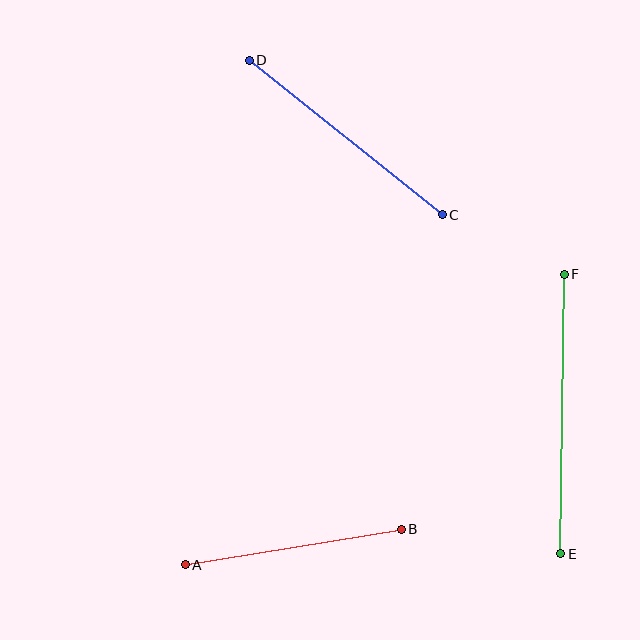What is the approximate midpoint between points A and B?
The midpoint is at approximately (293, 547) pixels.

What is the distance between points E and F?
The distance is approximately 279 pixels.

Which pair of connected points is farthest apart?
Points E and F are farthest apart.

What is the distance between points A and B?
The distance is approximately 219 pixels.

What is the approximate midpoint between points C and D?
The midpoint is at approximately (346, 137) pixels.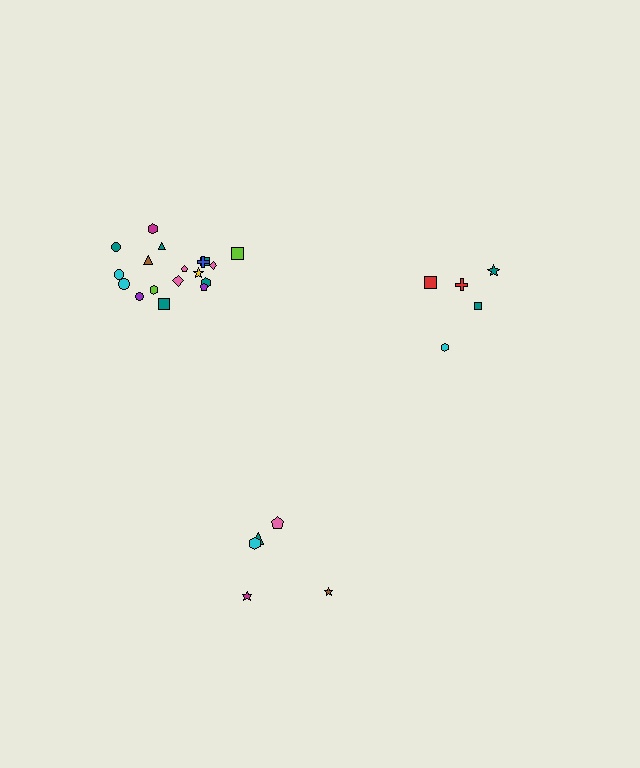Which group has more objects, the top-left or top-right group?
The top-left group.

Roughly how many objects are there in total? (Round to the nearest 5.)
Roughly 30 objects in total.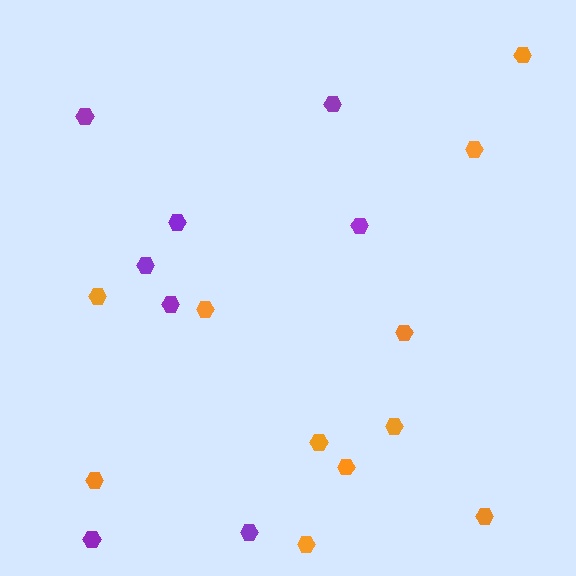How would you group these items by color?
There are 2 groups: one group of orange hexagons (11) and one group of purple hexagons (8).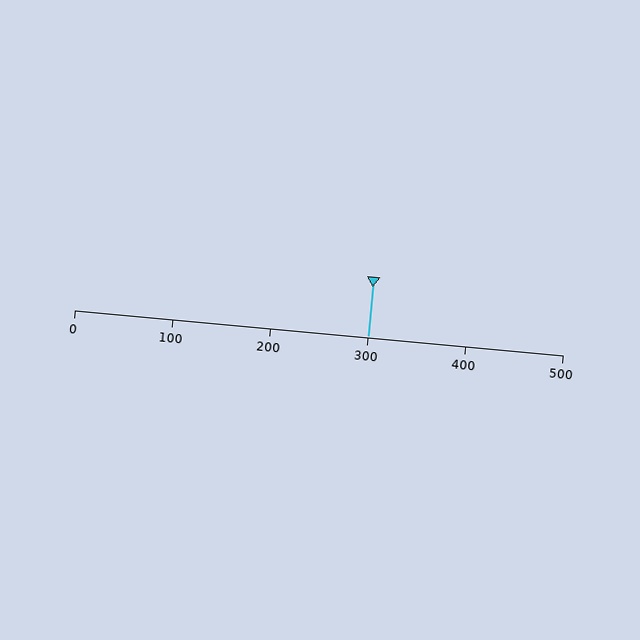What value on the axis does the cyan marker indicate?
The marker indicates approximately 300.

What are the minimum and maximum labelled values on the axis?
The axis runs from 0 to 500.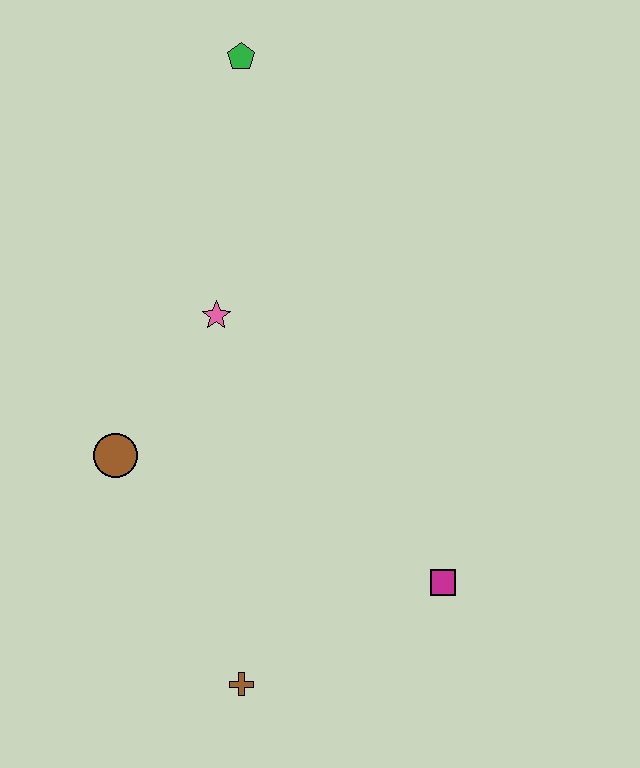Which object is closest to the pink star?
The brown circle is closest to the pink star.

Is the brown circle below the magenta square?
No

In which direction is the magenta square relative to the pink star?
The magenta square is below the pink star.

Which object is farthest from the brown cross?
The green pentagon is farthest from the brown cross.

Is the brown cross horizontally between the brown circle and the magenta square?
Yes